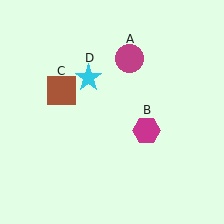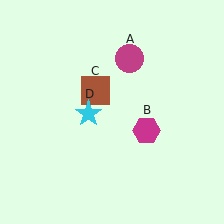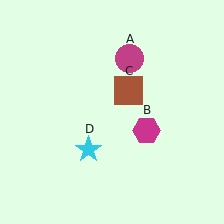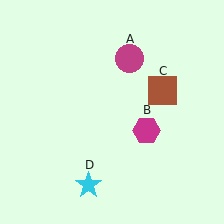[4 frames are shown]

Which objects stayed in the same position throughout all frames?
Magenta circle (object A) and magenta hexagon (object B) remained stationary.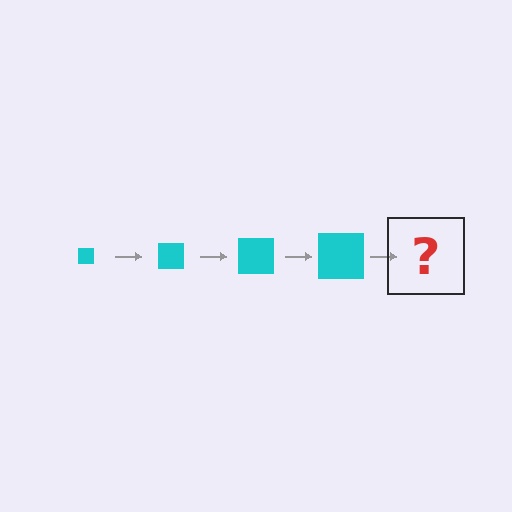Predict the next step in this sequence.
The next step is a cyan square, larger than the previous one.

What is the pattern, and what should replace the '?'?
The pattern is that the square gets progressively larger each step. The '?' should be a cyan square, larger than the previous one.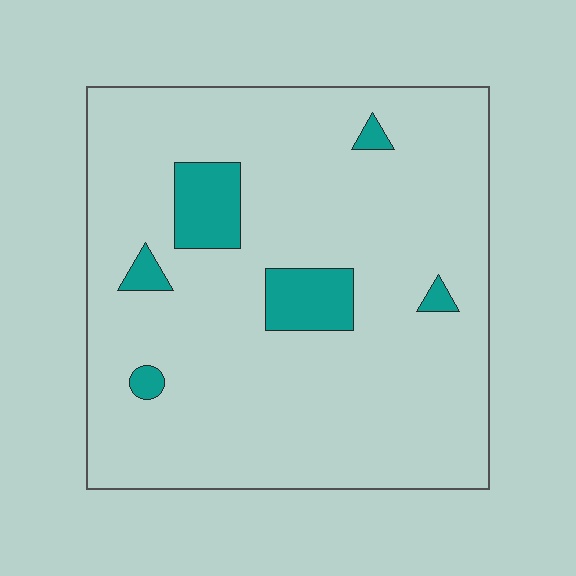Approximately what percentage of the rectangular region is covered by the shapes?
Approximately 10%.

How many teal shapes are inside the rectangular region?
6.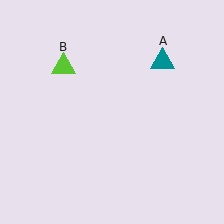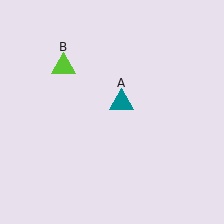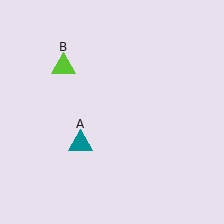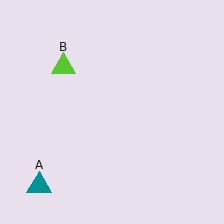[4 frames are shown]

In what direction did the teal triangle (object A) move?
The teal triangle (object A) moved down and to the left.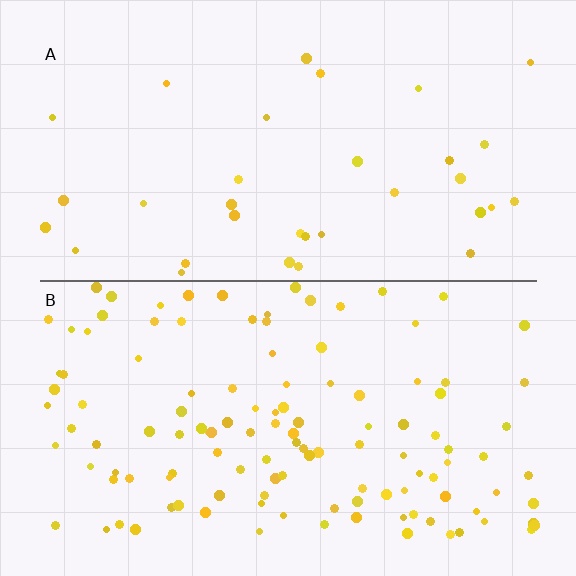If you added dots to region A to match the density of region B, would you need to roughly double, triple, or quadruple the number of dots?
Approximately quadruple.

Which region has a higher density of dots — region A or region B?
B (the bottom).